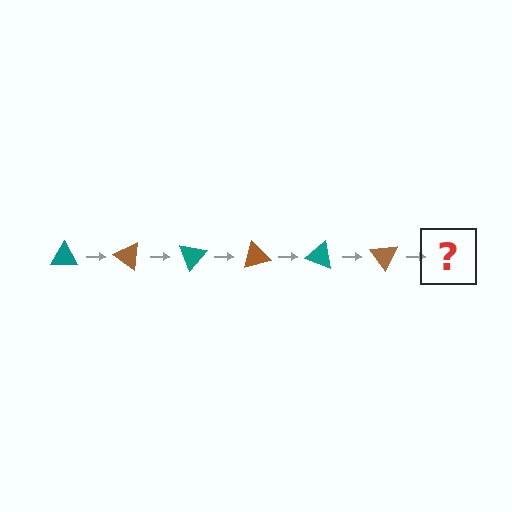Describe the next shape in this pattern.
It should be a teal triangle, rotated 210 degrees from the start.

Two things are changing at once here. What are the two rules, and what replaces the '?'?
The two rules are that it rotates 35 degrees each step and the color cycles through teal and brown. The '?' should be a teal triangle, rotated 210 degrees from the start.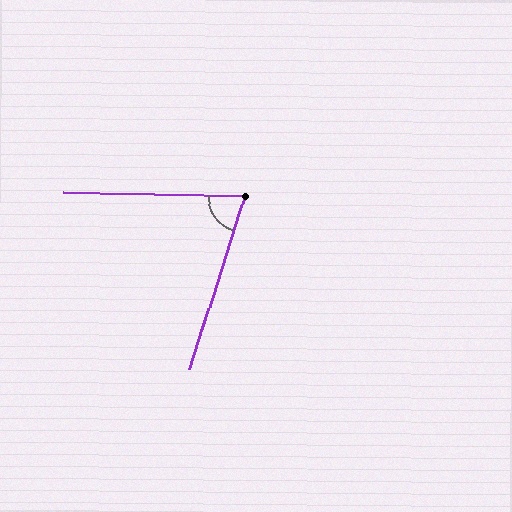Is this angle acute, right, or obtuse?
It is acute.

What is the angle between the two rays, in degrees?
Approximately 73 degrees.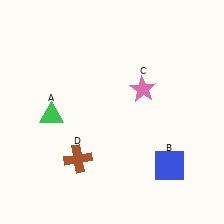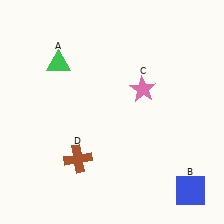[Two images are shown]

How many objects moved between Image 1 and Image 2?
2 objects moved between the two images.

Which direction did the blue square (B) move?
The blue square (B) moved down.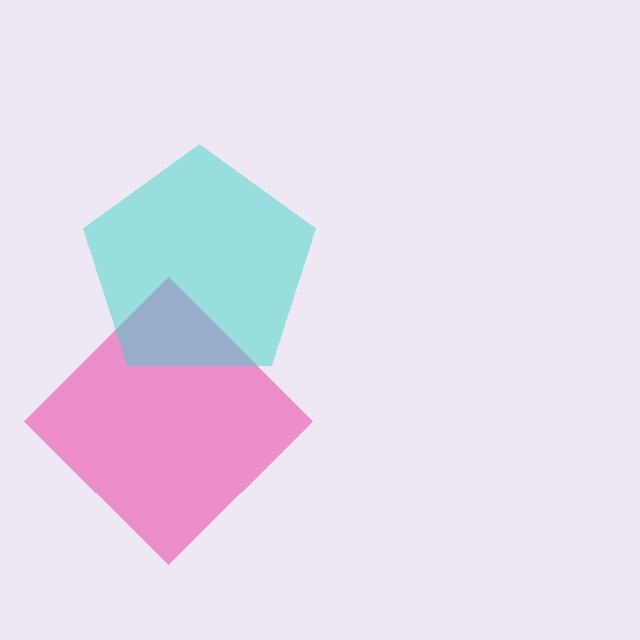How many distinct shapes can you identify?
There are 2 distinct shapes: a pink diamond, a cyan pentagon.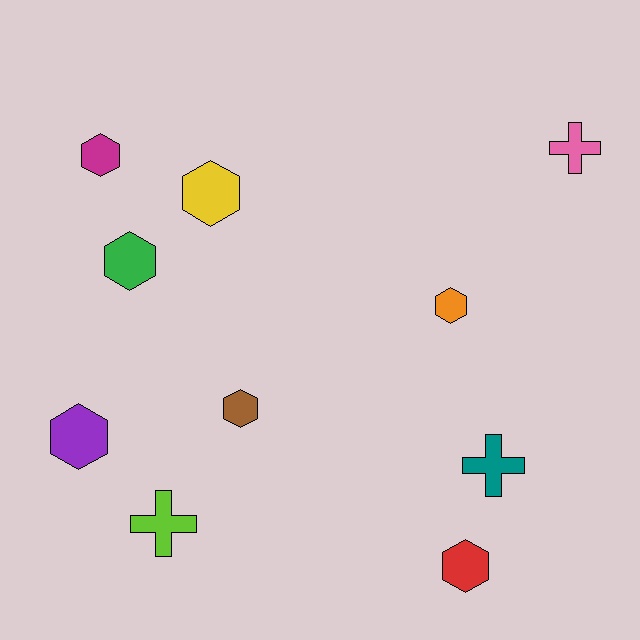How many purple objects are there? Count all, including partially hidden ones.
There is 1 purple object.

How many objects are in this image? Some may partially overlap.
There are 10 objects.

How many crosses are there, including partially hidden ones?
There are 3 crosses.